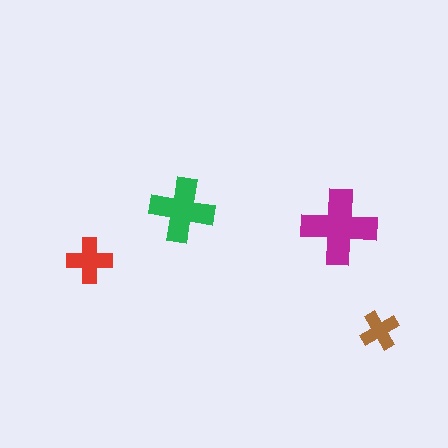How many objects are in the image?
There are 4 objects in the image.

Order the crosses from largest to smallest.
the magenta one, the green one, the red one, the brown one.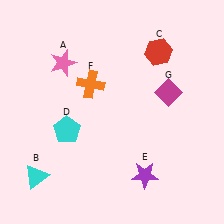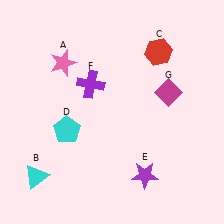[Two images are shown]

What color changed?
The cross (F) changed from orange in Image 1 to purple in Image 2.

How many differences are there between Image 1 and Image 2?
There is 1 difference between the two images.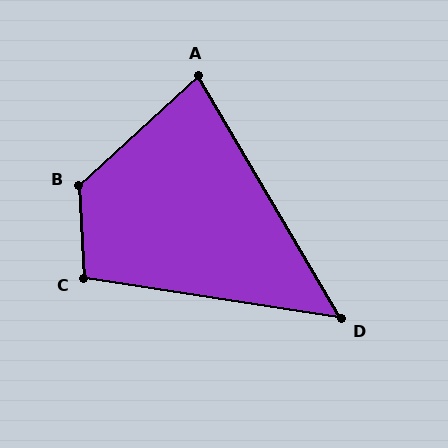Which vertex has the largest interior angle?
B, at approximately 129 degrees.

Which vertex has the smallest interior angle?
D, at approximately 51 degrees.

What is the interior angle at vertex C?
Approximately 102 degrees (obtuse).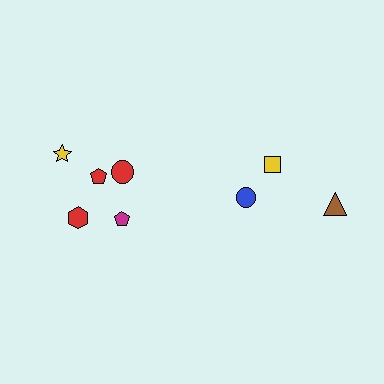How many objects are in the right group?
There are 3 objects.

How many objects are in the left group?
There are 5 objects.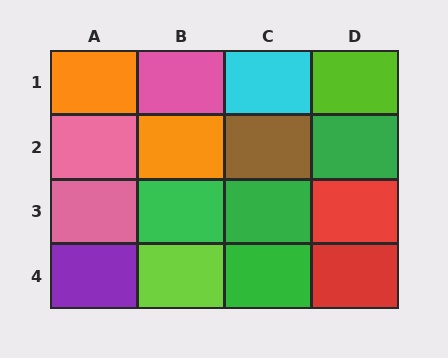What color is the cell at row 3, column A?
Pink.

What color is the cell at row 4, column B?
Lime.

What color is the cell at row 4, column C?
Green.